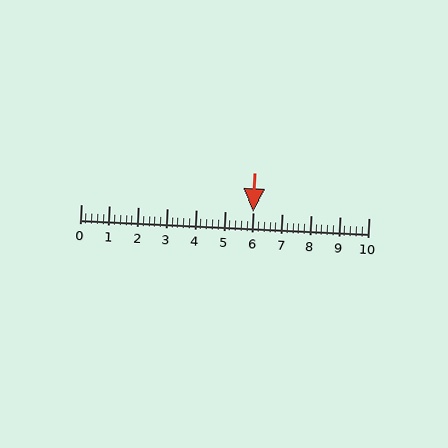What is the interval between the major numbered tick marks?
The major tick marks are spaced 1 units apart.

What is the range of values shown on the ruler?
The ruler shows values from 0 to 10.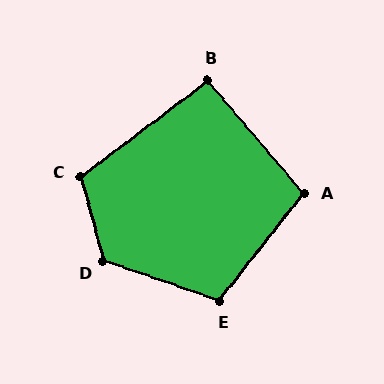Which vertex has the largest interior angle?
D, at approximately 124 degrees.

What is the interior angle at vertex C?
Approximately 112 degrees (obtuse).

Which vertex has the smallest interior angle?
B, at approximately 93 degrees.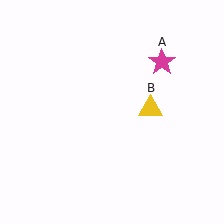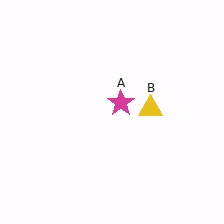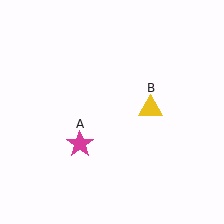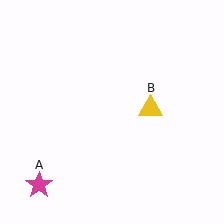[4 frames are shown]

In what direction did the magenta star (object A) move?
The magenta star (object A) moved down and to the left.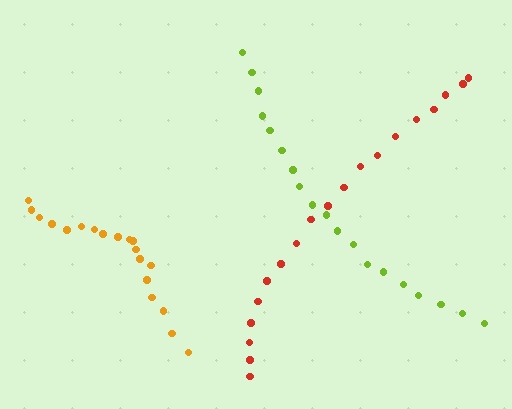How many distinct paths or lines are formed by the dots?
There are 3 distinct paths.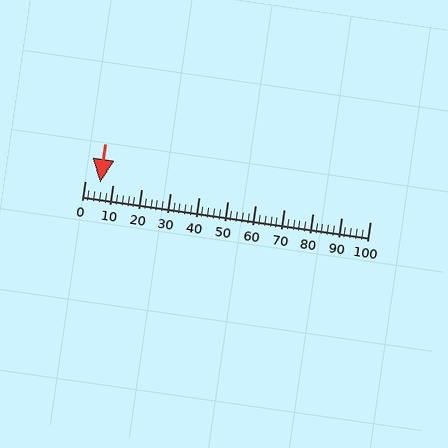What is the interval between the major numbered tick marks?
The major tick marks are spaced 10 units apart.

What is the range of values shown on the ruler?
The ruler shows values from 0 to 100.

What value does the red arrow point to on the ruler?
The red arrow points to approximately 6.